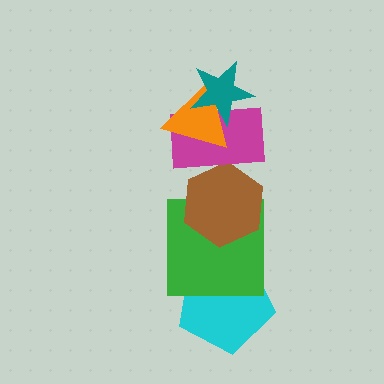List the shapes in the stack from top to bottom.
From top to bottom: the teal star, the orange triangle, the magenta rectangle, the brown hexagon, the green square, the cyan pentagon.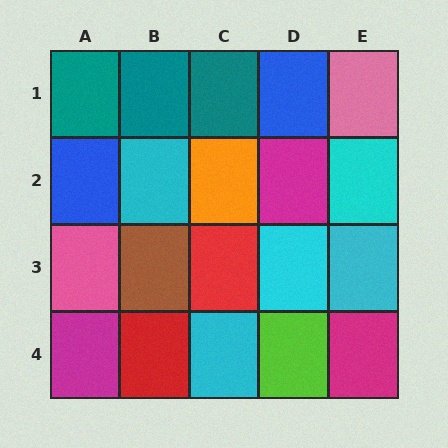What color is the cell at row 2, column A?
Blue.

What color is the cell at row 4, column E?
Magenta.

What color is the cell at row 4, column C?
Cyan.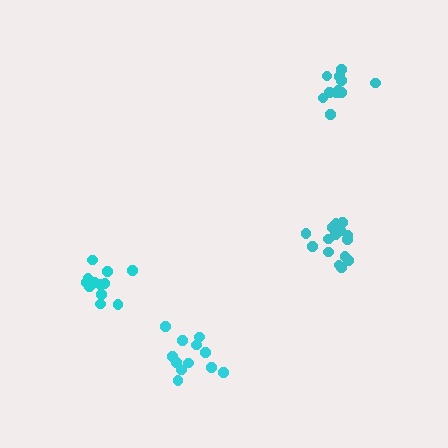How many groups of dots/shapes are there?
There are 4 groups.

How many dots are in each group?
Group 1: 12 dots, Group 2: 15 dots, Group 3: 11 dots, Group 4: 12 dots (50 total).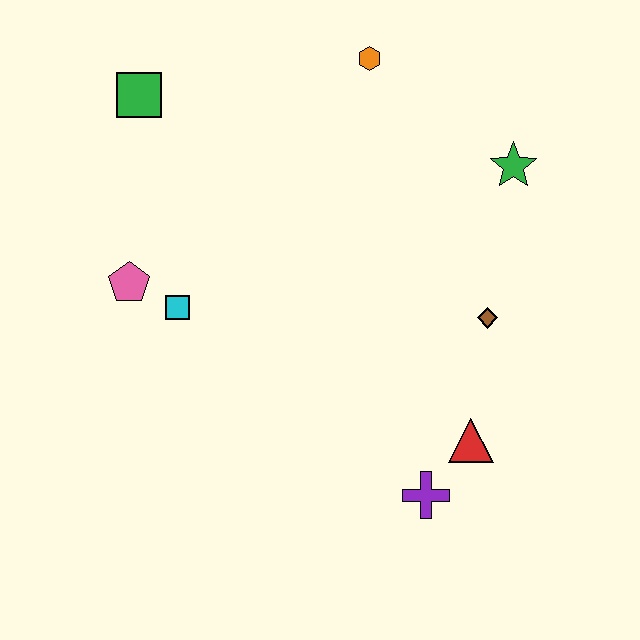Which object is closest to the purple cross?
The red triangle is closest to the purple cross.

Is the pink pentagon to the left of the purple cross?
Yes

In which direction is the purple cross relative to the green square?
The purple cross is below the green square.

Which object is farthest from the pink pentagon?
The green star is farthest from the pink pentagon.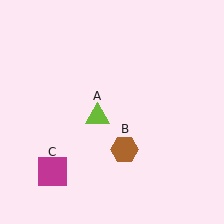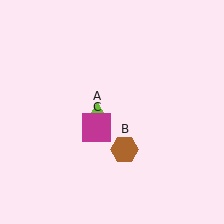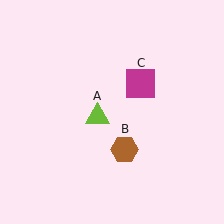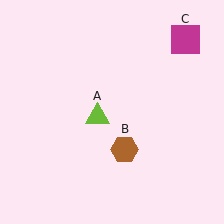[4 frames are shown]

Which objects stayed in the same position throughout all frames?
Lime triangle (object A) and brown hexagon (object B) remained stationary.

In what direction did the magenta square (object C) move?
The magenta square (object C) moved up and to the right.